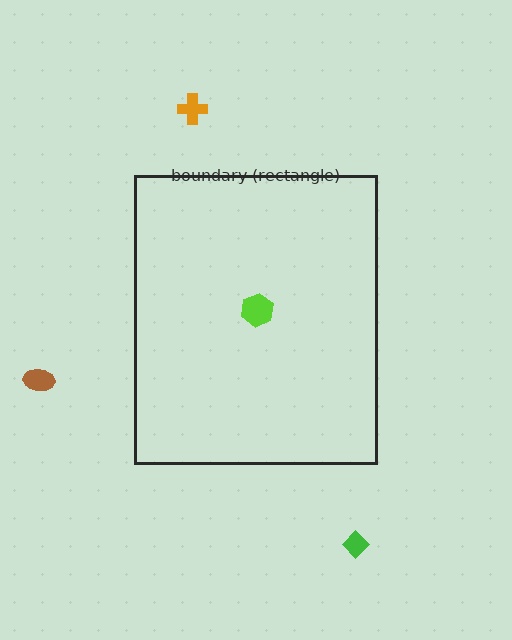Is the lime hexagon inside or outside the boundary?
Inside.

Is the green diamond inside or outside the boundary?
Outside.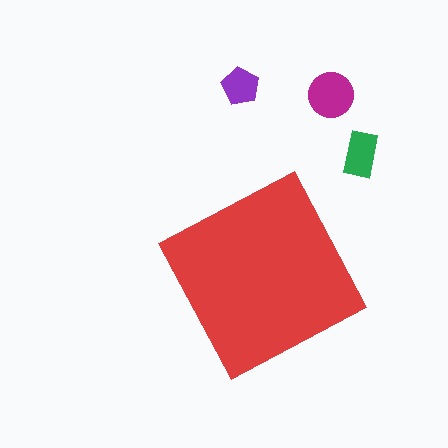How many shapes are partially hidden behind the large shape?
0 shapes are partially hidden.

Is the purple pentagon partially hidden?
No, the purple pentagon is fully visible.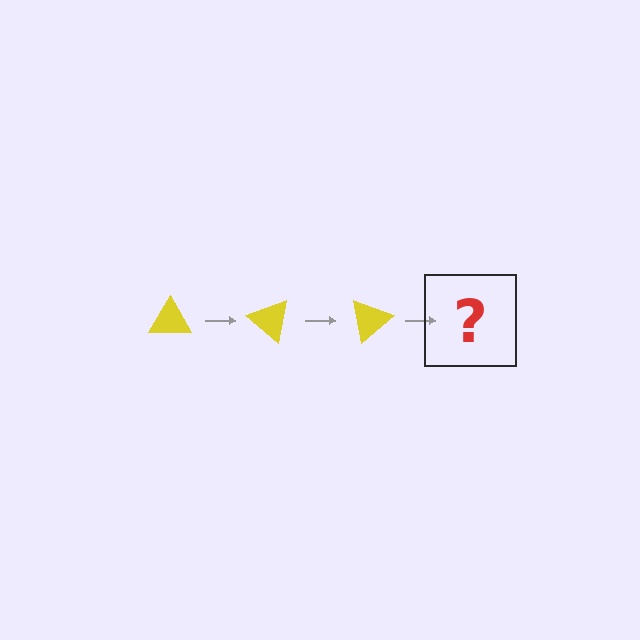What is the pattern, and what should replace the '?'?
The pattern is that the triangle rotates 40 degrees each step. The '?' should be a yellow triangle rotated 120 degrees.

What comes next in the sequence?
The next element should be a yellow triangle rotated 120 degrees.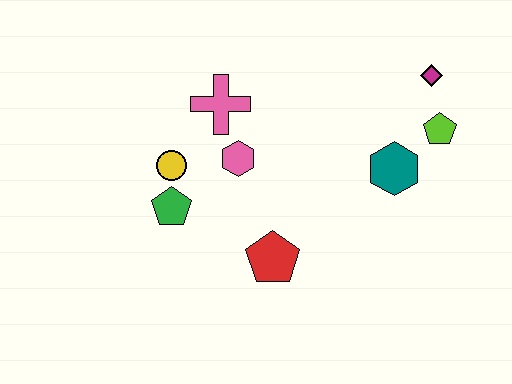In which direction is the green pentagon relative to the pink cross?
The green pentagon is below the pink cross.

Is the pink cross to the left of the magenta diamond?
Yes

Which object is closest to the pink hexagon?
The pink cross is closest to the pink hexagon.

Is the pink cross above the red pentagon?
Yes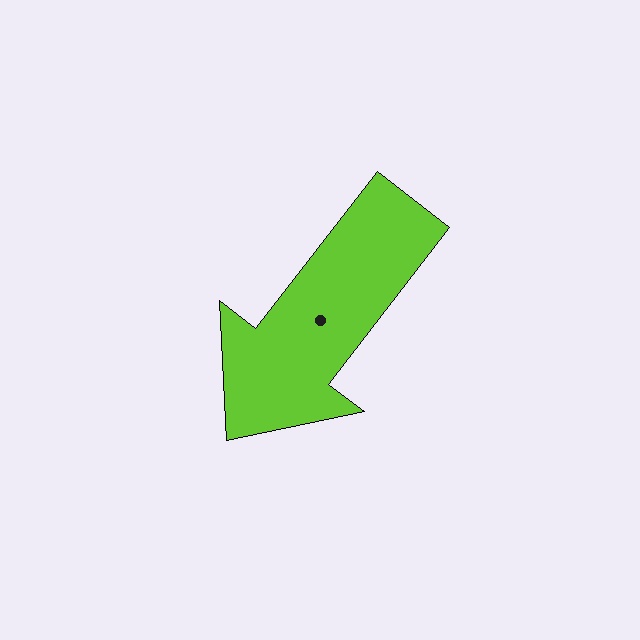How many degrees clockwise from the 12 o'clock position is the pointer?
Approximately 218 degrees.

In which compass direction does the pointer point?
Southwest.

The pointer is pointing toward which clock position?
Roughly 7 o'clock.